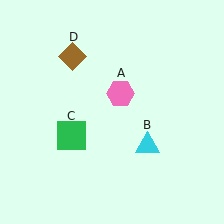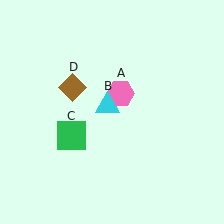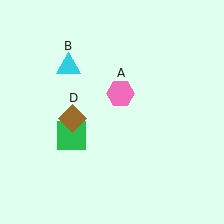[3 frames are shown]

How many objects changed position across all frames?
2 objects changed position: cyan triangle (object B), brown diamond (object D).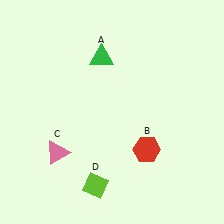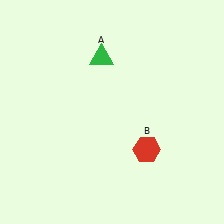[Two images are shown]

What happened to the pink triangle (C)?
The pink triangle (C) was removed in Image 2. It was in the bottom-left area of Image 1.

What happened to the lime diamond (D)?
The lime diamond (D) was removed in Image 2. It was in the bottom-left area of Image 1.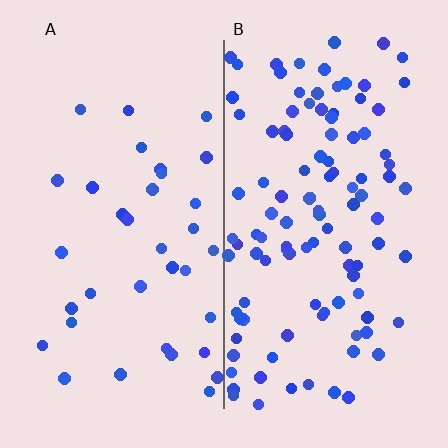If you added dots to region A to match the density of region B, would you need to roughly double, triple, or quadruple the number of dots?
Approximately triple.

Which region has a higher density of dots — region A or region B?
B (the right).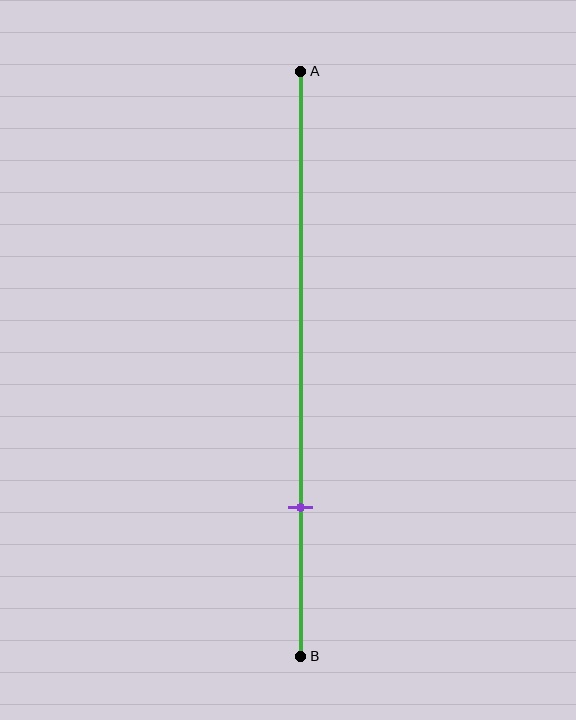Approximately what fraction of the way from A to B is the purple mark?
The purple mark is approximately 75% of the way from A to B.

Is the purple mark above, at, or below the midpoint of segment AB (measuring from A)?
The purple mark is below the midpoint of segment AB.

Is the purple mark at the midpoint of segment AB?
No, the mark is at about 75% from A, not at the 50% midpoint.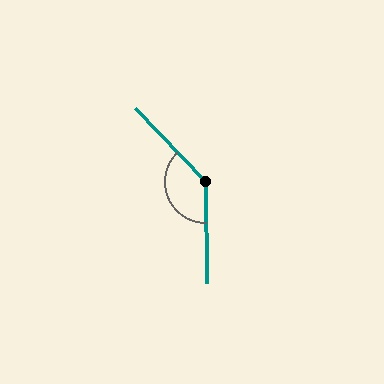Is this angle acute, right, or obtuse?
It is obtuse.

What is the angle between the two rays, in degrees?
Approximately 137 degrees.